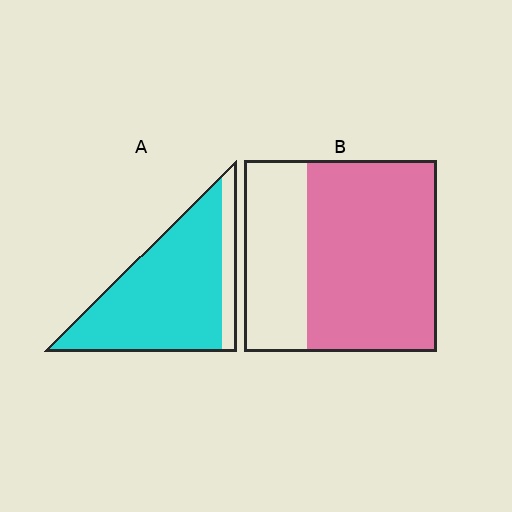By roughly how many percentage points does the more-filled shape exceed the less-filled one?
By roughly 20 percentage points (A over B).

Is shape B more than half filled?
Yes.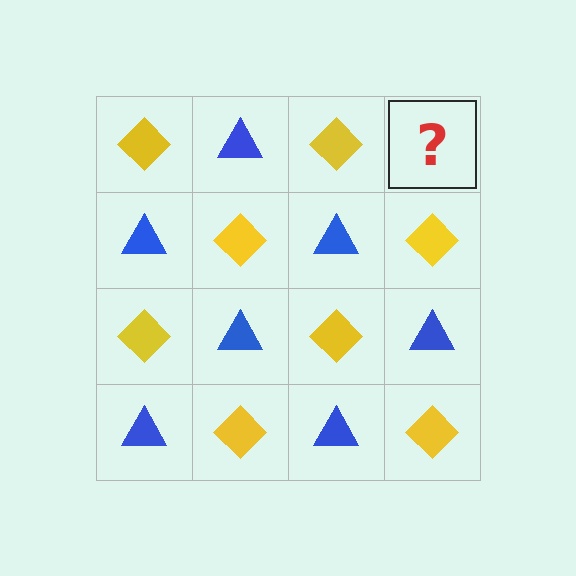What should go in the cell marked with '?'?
The missing cell should contain a blue triangle.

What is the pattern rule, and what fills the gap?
The rule is that it alternates yellow diamond and blue triangle in a checkerboard pattern. The gap should be filled with a blue triangle.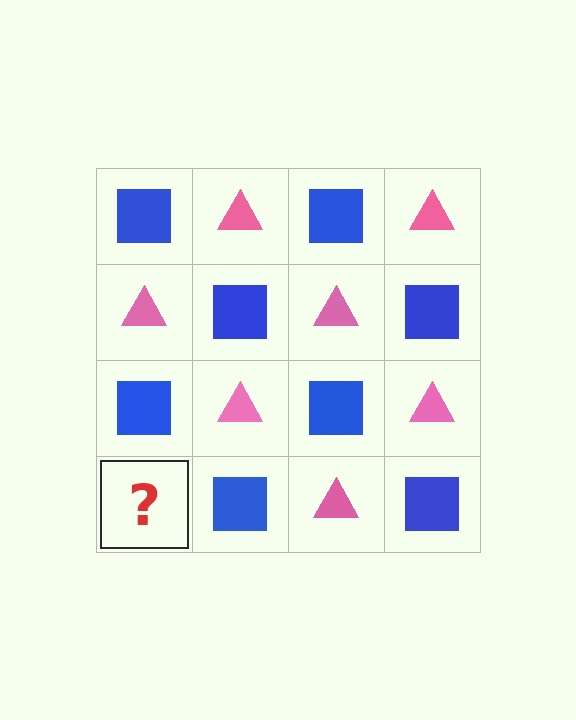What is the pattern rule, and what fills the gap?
The rule is that it alternates blue square and pink triangle in a checkerboard pattern. The gap should be filled with a pink triangle.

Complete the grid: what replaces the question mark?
The question mark should be replaced with a pink triangle.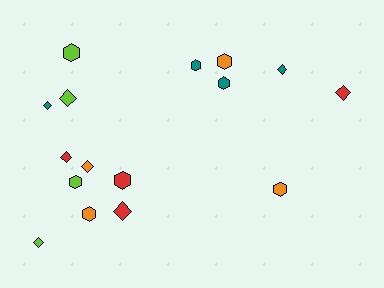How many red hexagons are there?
There is 1 red hexagon.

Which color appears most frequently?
Teal, with 4 objects.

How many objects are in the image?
There are 16 objects.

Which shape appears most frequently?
Diamond, with 8 objects.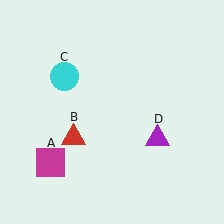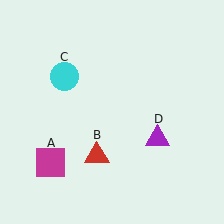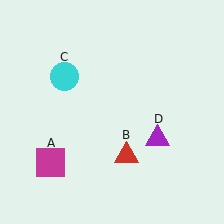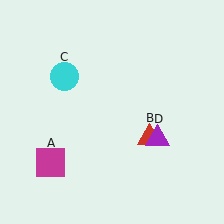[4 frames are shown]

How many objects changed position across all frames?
1 object changed position: red triangle (object B).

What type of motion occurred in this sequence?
The red triangle (object B) rotated counterclockwise around the center of the scene.